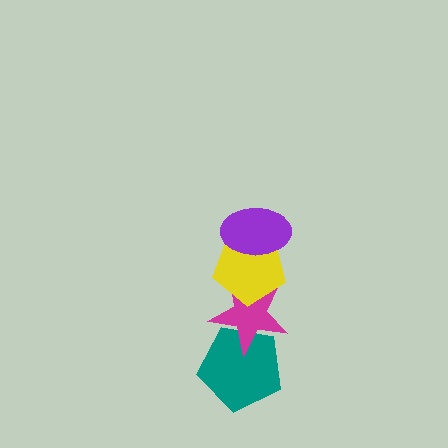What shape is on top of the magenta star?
The yellow pentagon is on top of the magenta star.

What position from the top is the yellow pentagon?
The yellow pentagon is 2nd from the top.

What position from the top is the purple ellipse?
The purple ellipse is 1st from the top.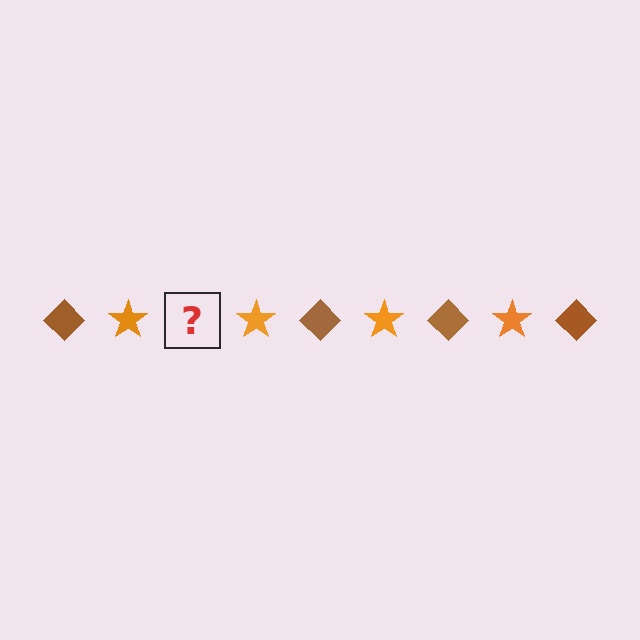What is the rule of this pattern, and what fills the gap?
The rule is that the pattern alternates between brown diamond and orange star. The gap should be filled with a brown diamond.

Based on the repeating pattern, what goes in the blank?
The blank should be a brown diamond.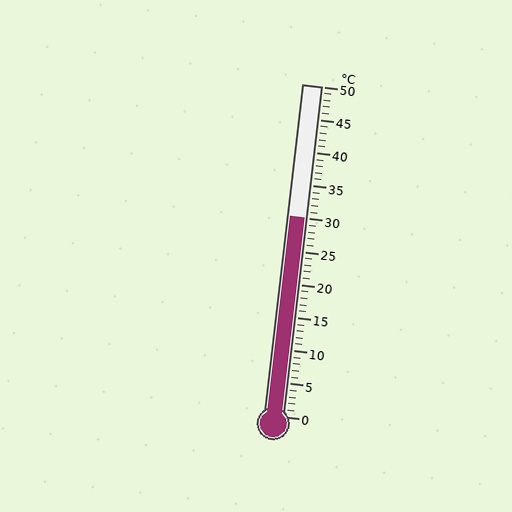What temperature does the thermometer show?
The thermometer shows approximately 30°C.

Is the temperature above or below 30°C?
The temperature is at 30°C.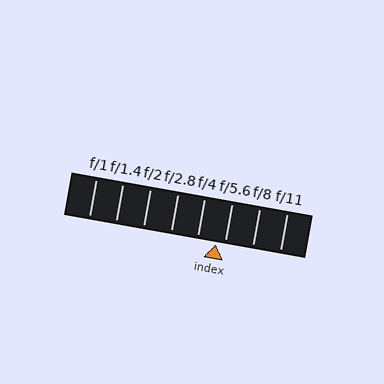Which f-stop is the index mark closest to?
The index mark is closest to f/5.6.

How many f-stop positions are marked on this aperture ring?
There are 8 f-stop positions marked.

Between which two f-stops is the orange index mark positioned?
The index mark is between f/4 and f/5.6.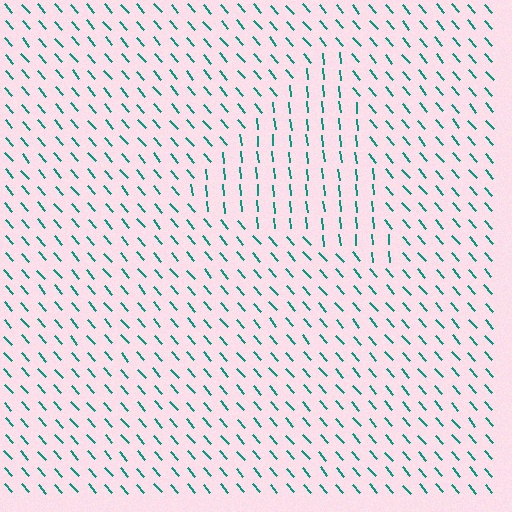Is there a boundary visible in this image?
Yes, there is a texture boundary formed by a change in line orientation.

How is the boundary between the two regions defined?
The boundary is defined purely by a change in line orientation (approximately 35 degrees difference). All lines are the same color and thickness.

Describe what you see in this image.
The image is filled with small teal line segments. A triangle region in the image has lines oriented differently from the surrounding lines, creating a visible texture boundary.